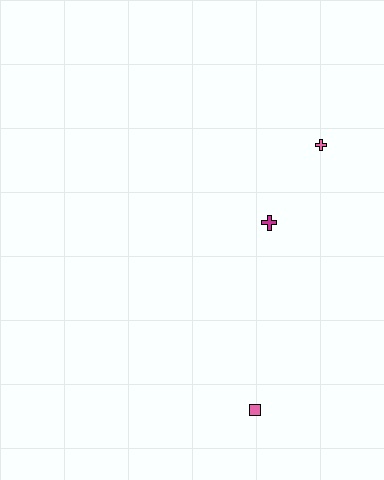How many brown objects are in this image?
There are no brown objects.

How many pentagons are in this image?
There are no pentagons.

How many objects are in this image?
There are 3 objects.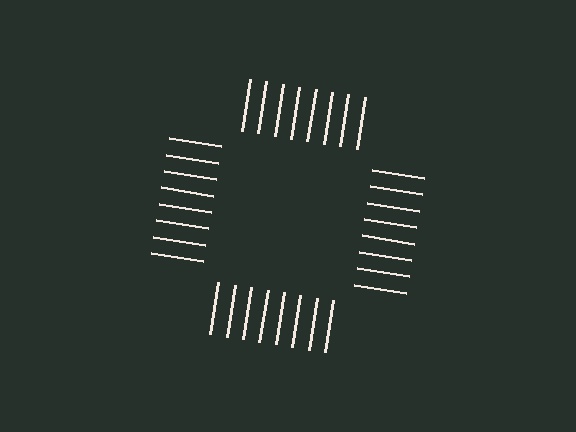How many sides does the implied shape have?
4 sides — the line-ends trace a square.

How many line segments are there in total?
32 — 8 along each of the 4 edges.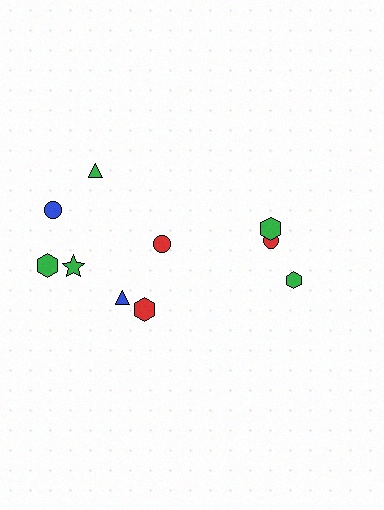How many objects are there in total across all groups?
There are 10 objects.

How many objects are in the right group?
There are 3 objects.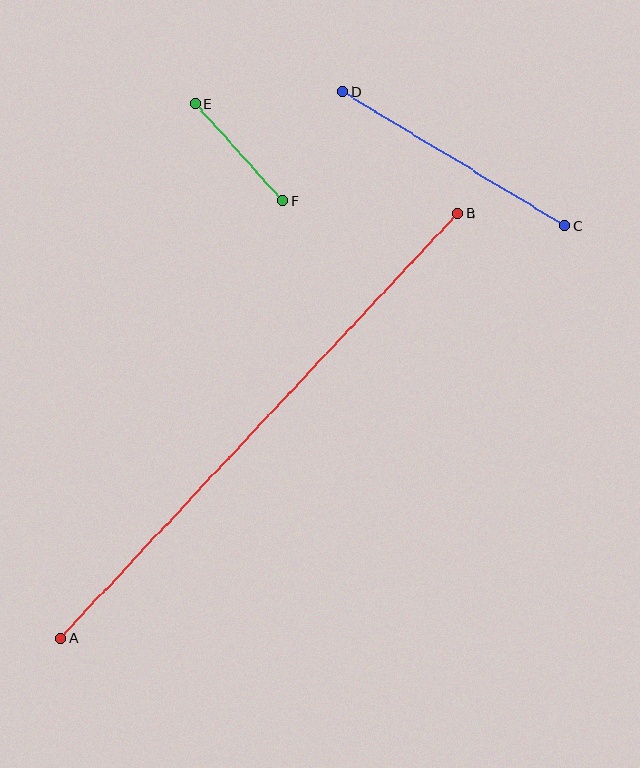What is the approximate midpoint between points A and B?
The midpoint is at approximately (259, 426) pixels.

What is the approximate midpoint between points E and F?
The midpoint is at approximately (239, 152) pixels.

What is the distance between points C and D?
The distance is approximately 260 pixels.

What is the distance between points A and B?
The distance is approximately 582 pixels.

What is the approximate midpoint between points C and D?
The midpoint is at approximately (453, 159) pixels.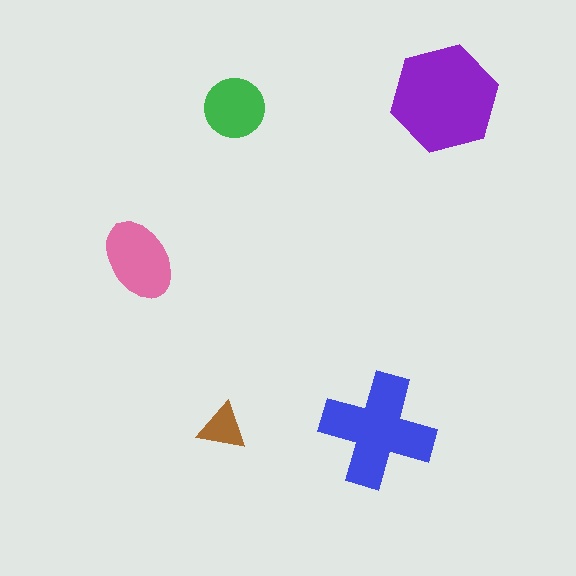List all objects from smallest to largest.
The brown triangle, the green circle, the pink ellipse, the blue cross, the purple hexagon.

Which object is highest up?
The purple hexagon is topmost.